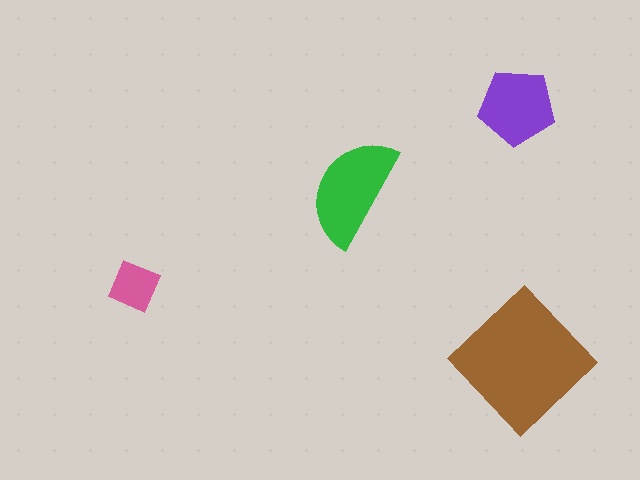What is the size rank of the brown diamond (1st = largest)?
1st.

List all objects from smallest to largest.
The pink diamond, the purple pentagon, the green semicircle, the brown diamond.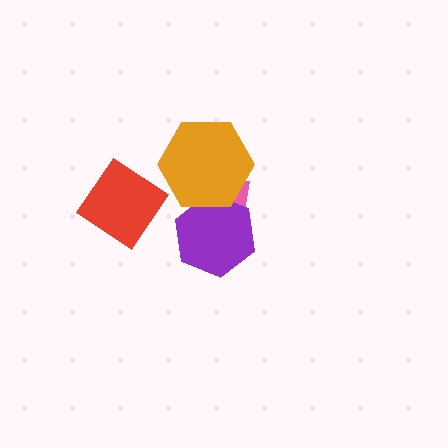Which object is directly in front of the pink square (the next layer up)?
The purple hexagon is directly in front of the pink square.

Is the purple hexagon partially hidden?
Yes, it is partially covered by another shape.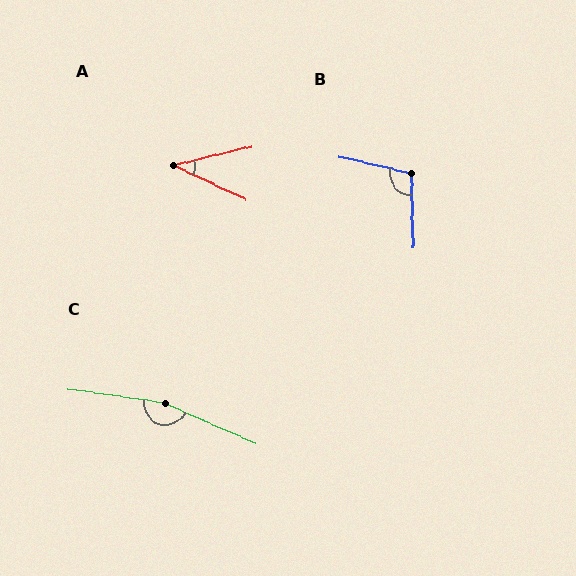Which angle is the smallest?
A, at approximately 39 degrees.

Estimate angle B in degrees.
Approximately 105 degrees.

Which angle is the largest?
C, at approximately 164 degrees.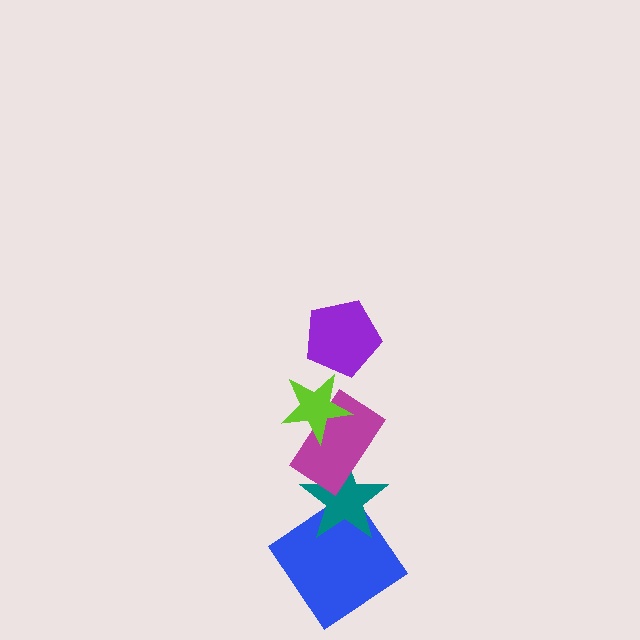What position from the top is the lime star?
The lime star is 2nd from the top.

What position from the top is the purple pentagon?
The purple pentagon is 1st from the top.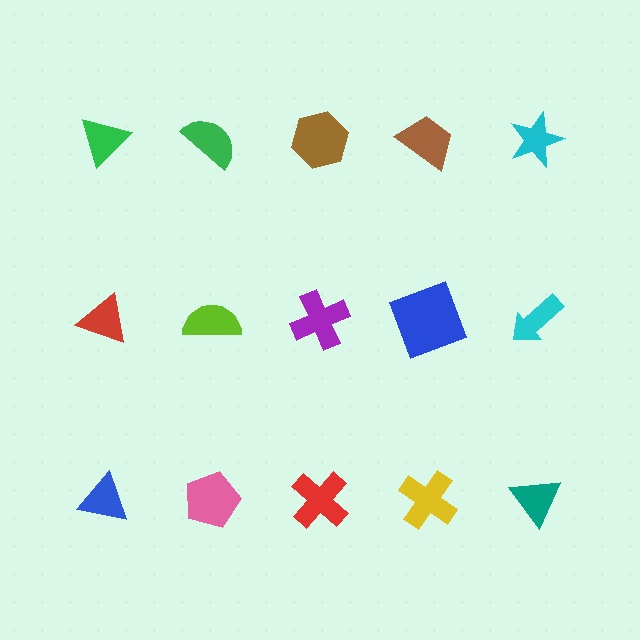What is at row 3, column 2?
A pink pentagon.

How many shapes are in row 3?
5 shapes.